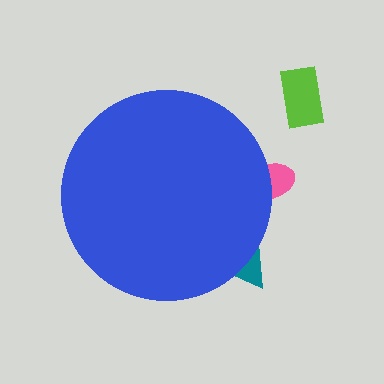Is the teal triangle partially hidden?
Yes, the teal triangle is partially hidden behind the blue circle.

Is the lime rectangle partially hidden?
No, the lime rectangle is fully visible.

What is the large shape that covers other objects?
A blue circle.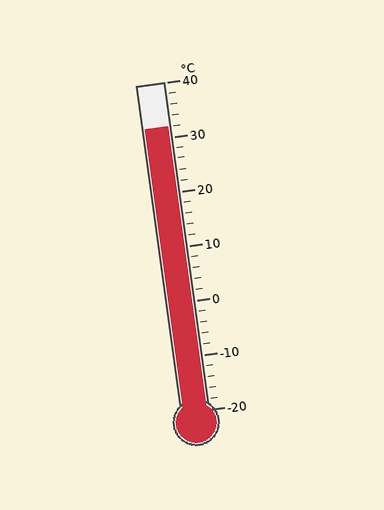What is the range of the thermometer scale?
The thermometer scale ranges from -20°C to 40°C.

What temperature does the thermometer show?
The thermometer shows approximately 32°C.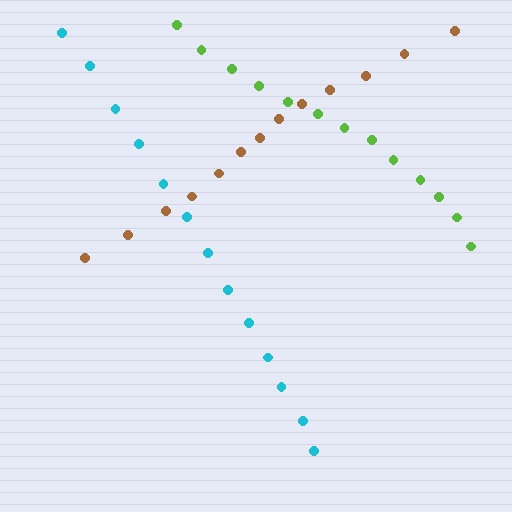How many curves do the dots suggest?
There are 3 distinct paths.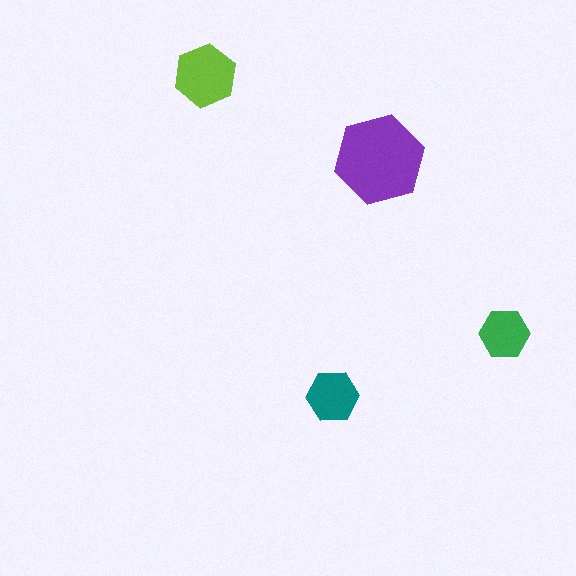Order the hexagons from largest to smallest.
the purple one, the lime one, the teal one, the green one.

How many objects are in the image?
There are 4 objects in the image.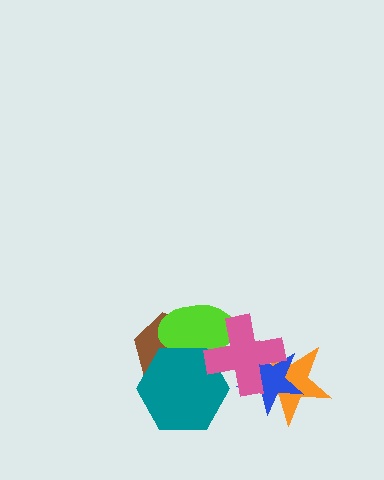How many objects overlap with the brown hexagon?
2 objects overlap with the brown hexagon.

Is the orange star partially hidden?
Yes, it is partially covered by another shape.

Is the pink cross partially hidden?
No, no other shape covers it.